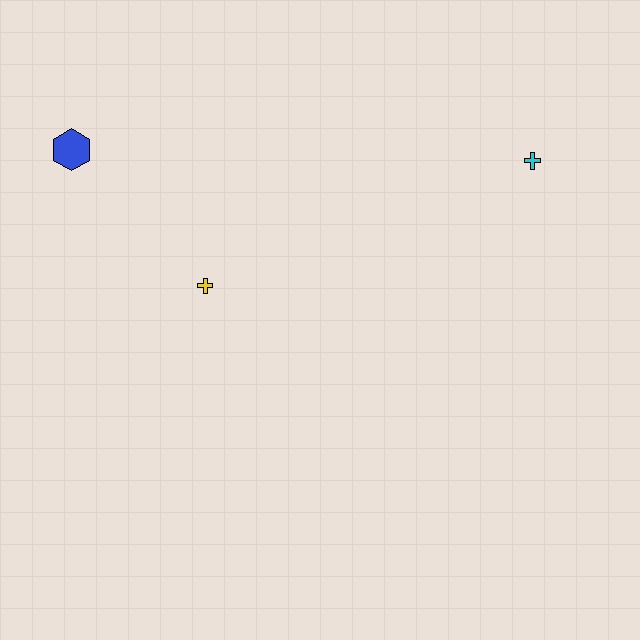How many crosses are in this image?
There are 2 crosses.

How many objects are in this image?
There are 3 objects.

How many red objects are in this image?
There are no red objects.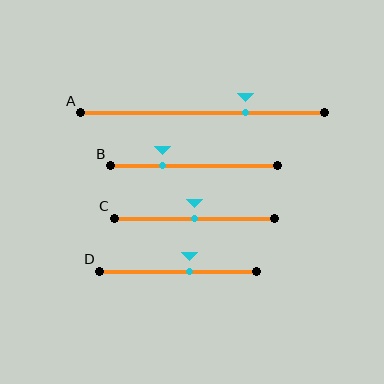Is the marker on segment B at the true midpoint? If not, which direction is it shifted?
No, the marker on segment B is shifted to the left by about 19% of the segment length.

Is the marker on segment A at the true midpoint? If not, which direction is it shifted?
No, the marker on segment A is shifted to the right by about 18% of the segment length.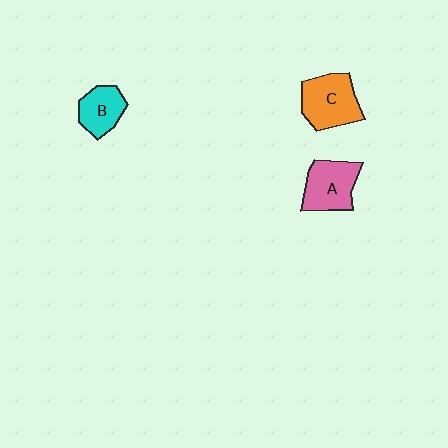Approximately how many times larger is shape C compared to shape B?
Approximately 1.5 times.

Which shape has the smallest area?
Shape B (cyan).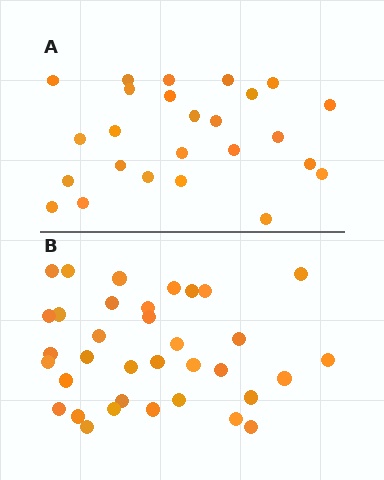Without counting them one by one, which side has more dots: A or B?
Region B (the bottom region) has more dots.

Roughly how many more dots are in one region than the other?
Region B has roughly 10 or so more dots than region A.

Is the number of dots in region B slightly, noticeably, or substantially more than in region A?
Region B has noticeably more, but not dramatically so. The ratio is roughly 1.4 to 1.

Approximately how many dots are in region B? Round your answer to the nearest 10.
About 40 dots. (The exact count is 35, which rounds to 40.)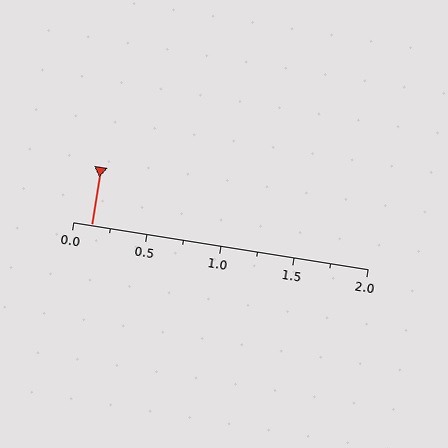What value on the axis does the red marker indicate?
The marker indicates approximately 0.12.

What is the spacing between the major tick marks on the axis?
The major ticks are spaced 0.5 apart.